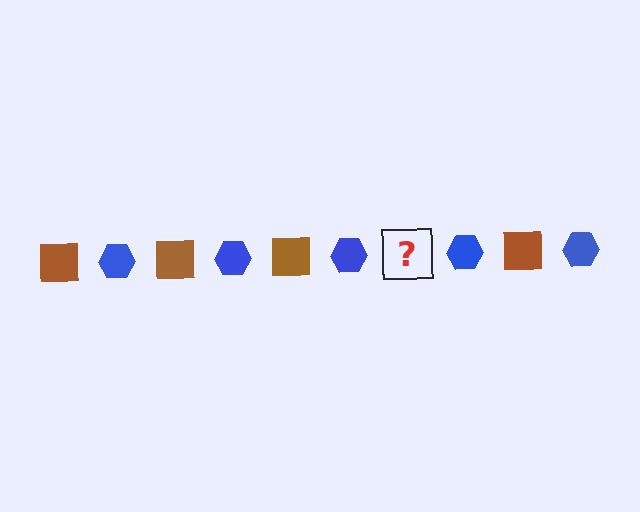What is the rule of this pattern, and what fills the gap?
The rule is that the pattern alternates between brown square and blue hexagon. The gap should be filled with a brown square.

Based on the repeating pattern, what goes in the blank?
The blank should be a brown square.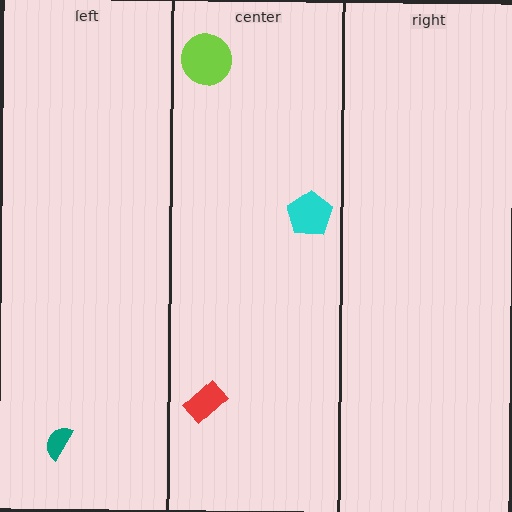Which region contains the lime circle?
The center region.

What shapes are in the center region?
The red rectangle, the lime circle, the cyan pentagon.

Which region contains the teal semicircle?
The left region.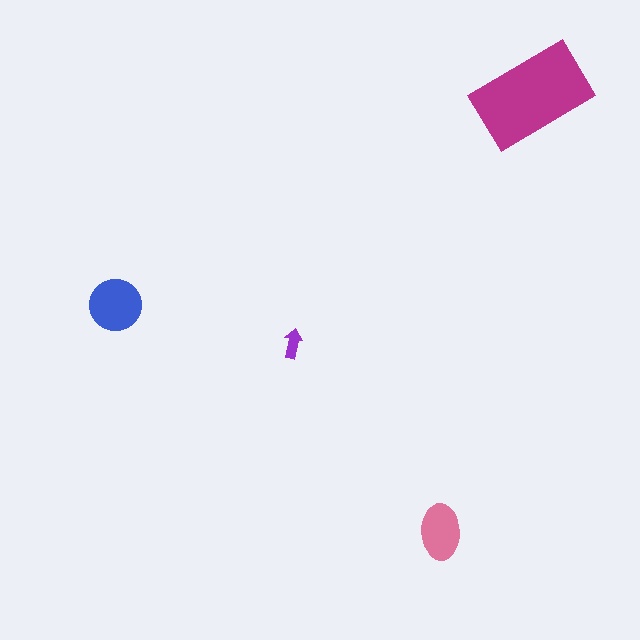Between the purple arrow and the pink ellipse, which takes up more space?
The pink ellipse.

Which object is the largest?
The magenta rectangle.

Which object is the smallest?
The purple arrow.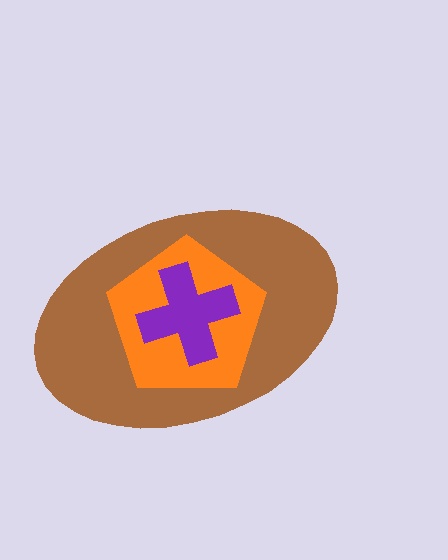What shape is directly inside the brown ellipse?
The orange pentagon.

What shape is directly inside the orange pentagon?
The purple cross.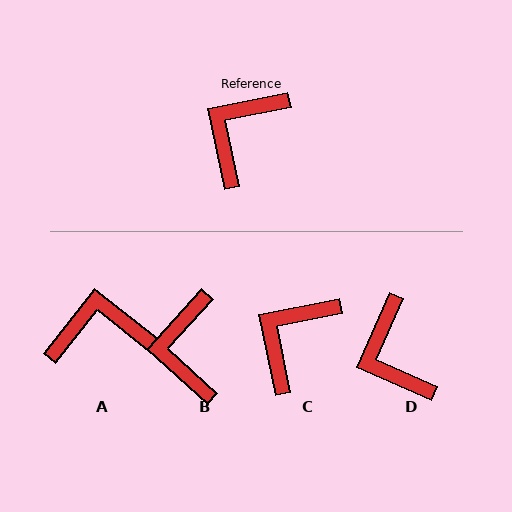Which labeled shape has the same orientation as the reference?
C.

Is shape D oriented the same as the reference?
No, it is off by about 54 degrees.